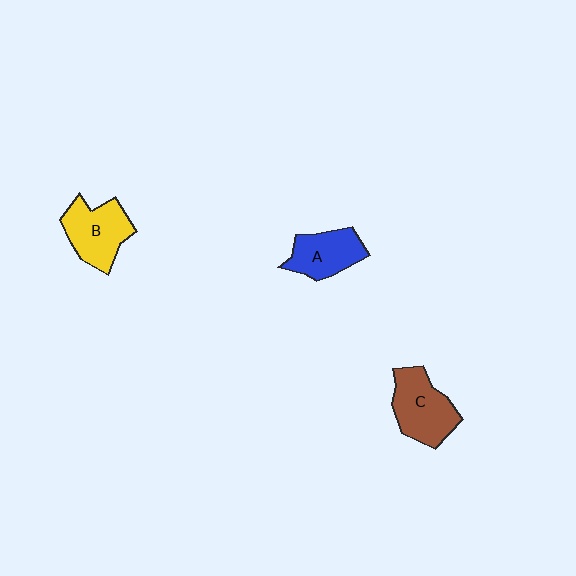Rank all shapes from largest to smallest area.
From largest to smallest: C (brown), B (yellow), A (blue).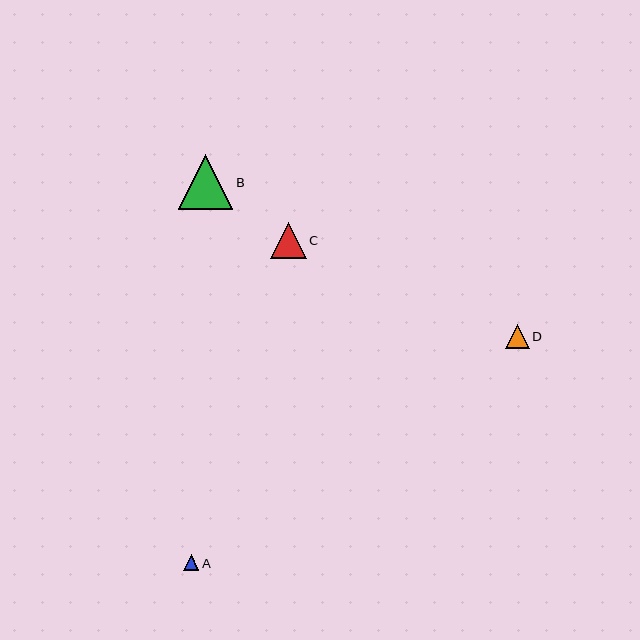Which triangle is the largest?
Triangle B is the largest with a size of approximately 55 pixels.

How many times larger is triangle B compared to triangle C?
Triangle B is approximately 1.5 times the size of triangle C.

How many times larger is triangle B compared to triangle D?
Triangle B is approximately 2.3 times the size of triangle D.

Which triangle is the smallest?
Triangle A is the smallest with a size of approximately 15 pixels.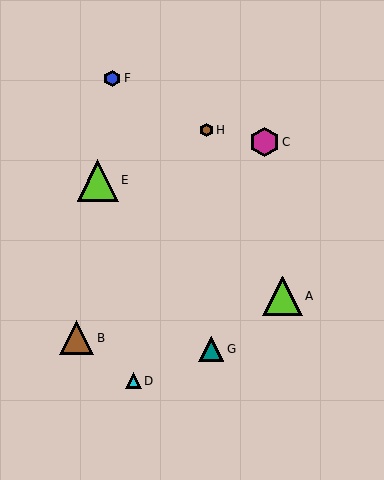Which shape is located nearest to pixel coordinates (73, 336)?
The brown triangle (labeled B) at (77, 338) is nearest to that location.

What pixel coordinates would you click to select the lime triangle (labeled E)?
Click at (98, 180) to select the lime triangle E.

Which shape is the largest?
The lime triangle (labeled E) is the largest.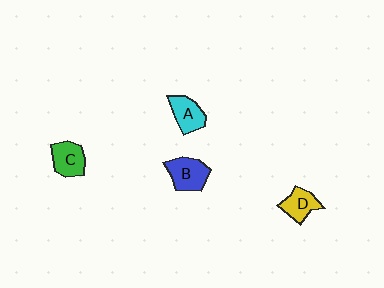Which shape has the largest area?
Shape B (blue).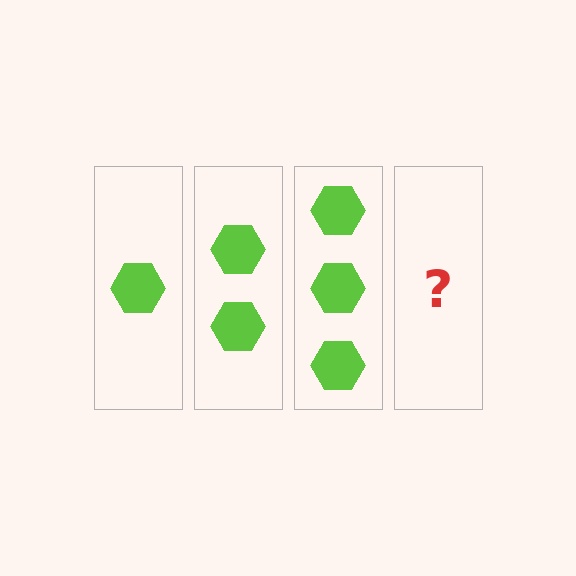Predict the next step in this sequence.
The next step is 4 hexagons.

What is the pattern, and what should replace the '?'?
The pattern is that each step adds one more hexagon. The '?' should be 4 hexagons.